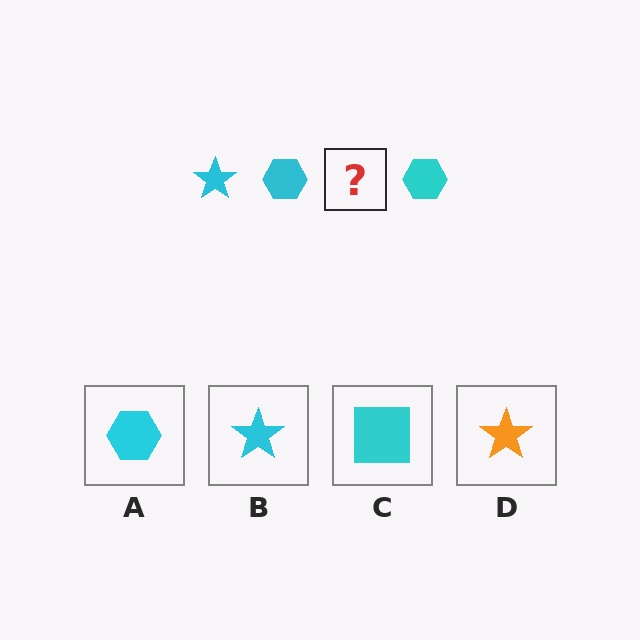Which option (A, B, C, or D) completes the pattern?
B.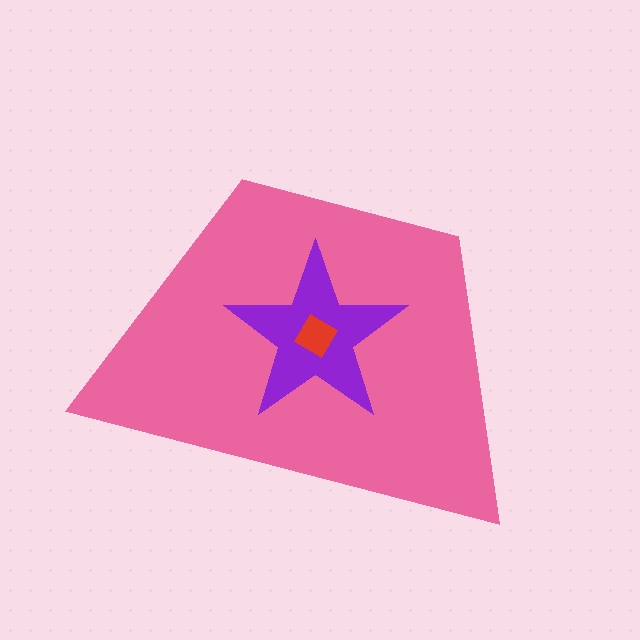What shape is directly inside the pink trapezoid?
The purple star.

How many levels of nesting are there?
3.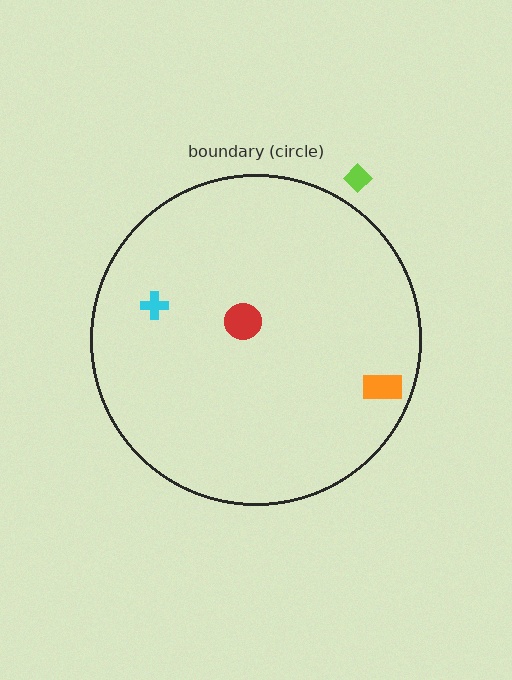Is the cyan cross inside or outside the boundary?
Inside.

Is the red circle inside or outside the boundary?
Inside.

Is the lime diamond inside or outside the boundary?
Outside.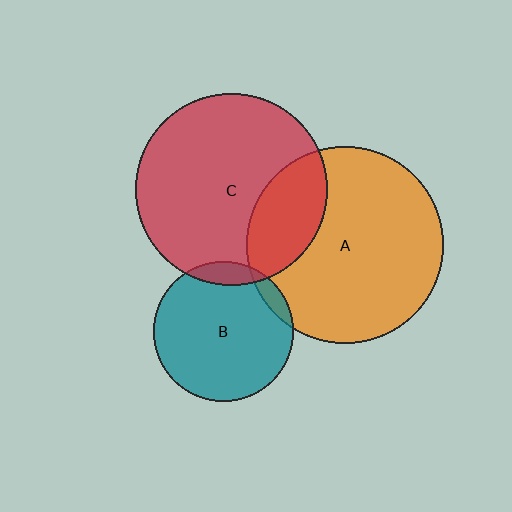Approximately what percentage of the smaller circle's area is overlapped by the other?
Approximately 5%.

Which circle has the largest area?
Circle A (orange).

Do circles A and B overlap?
Yes.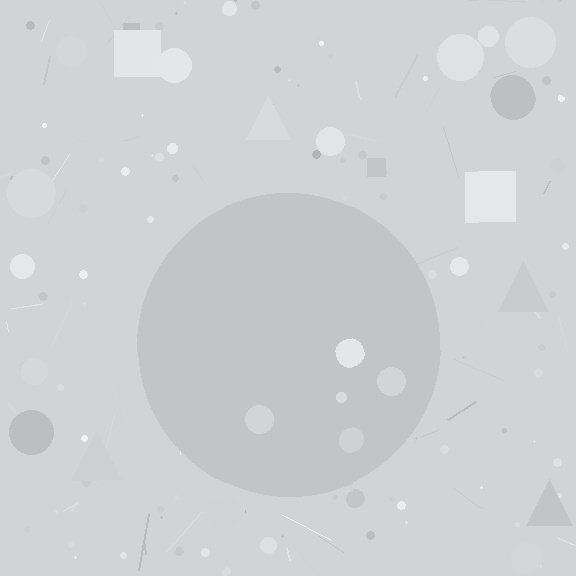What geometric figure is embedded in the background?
A circle is embedded in the background.